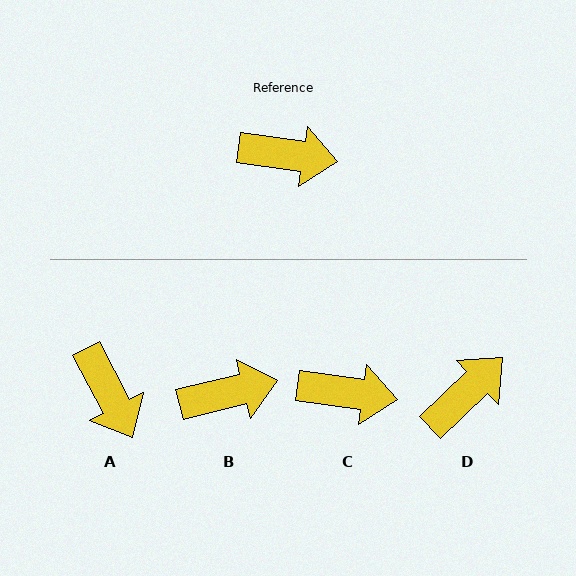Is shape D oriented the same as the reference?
No, it is off by about 52 degrees.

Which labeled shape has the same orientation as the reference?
C.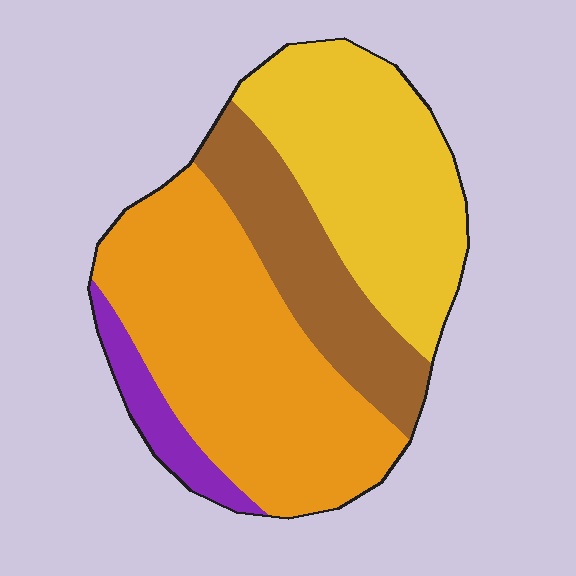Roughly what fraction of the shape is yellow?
Yellow takes up about one third (1/3) of the shape.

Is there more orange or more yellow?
Orange.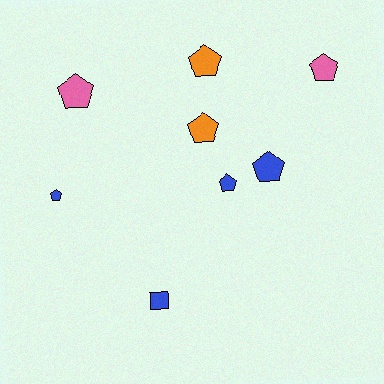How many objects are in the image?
There are 8 objects.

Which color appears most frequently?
Blue, with 4 objects.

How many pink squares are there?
There are no pink squares.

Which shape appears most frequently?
Pentagon, with 7 objects.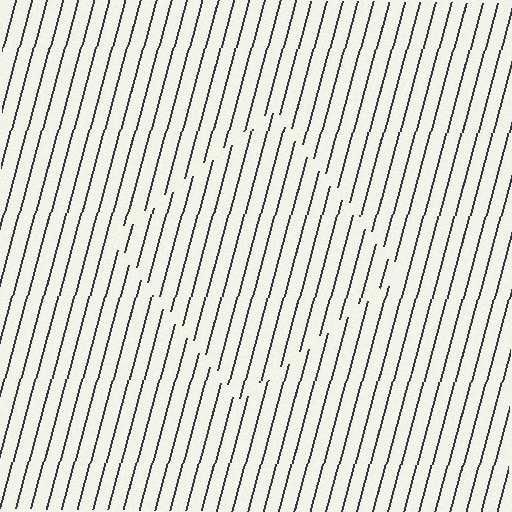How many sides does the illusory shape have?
4 sides — the line-ends trace a square.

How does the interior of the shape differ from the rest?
The interior of the shape contains the same grating, shifted by half a period — the contour is defined by the phase discontinuity where line-ends from the inner and outer gratings abut.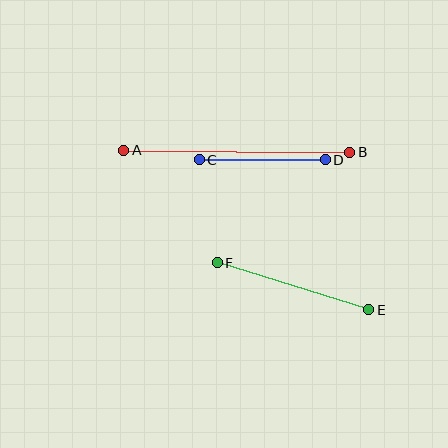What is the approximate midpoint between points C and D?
The midpoint is at approximately (262, 160) pixels.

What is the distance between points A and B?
The distance is approximately 226 pixels.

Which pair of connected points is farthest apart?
Points A and B are farthest apart.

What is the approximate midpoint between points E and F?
The midpoint is at approximately (293, 286) pixels.